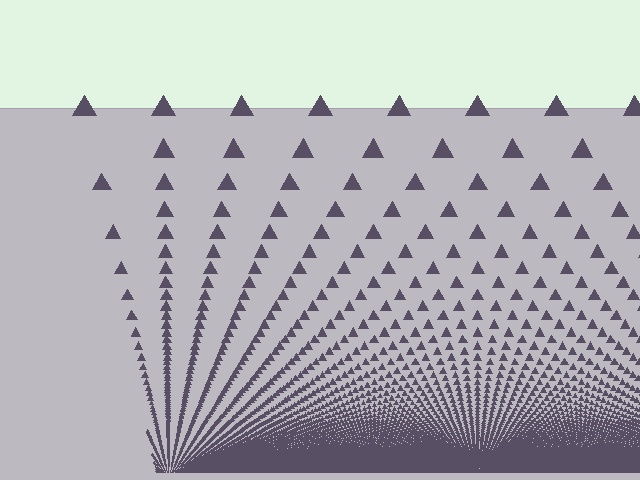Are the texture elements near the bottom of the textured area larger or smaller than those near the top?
Smaller. The gradient is inverted — elements near the bottom are smaller and denser.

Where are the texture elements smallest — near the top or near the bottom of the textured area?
Near the bottom.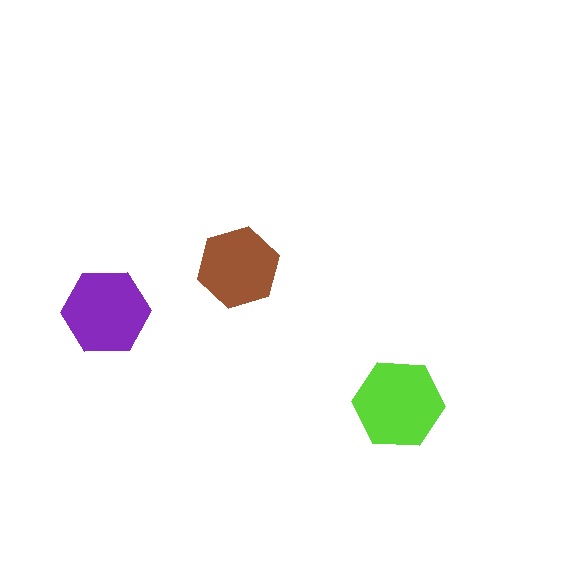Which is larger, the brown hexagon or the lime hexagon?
The lime one.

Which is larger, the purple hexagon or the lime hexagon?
The lime one.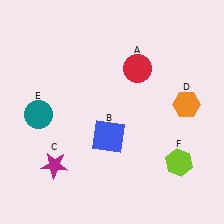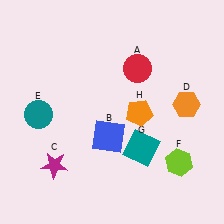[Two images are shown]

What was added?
A teal square (G), an orange pentagon (H) were added in Image 2.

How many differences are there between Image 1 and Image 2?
There are 2 differences between the two images.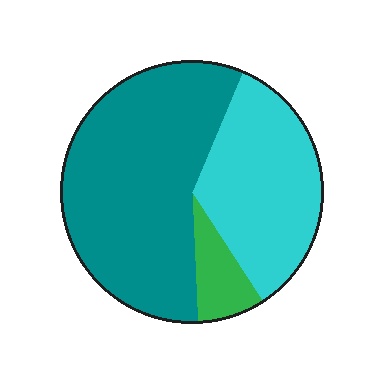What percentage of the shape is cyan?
Cyan covers about 35% of the shape.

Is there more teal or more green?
Teal.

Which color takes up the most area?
Teal, at roughly 55%.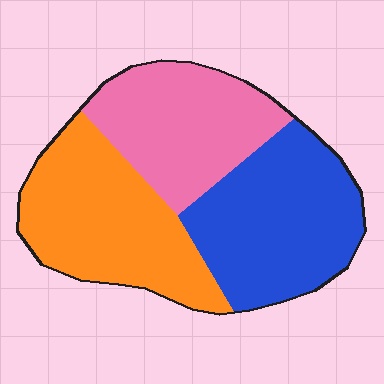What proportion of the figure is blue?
Blue takes up about three eighths (3/8) of the figure.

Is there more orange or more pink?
Orange.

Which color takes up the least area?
Pink, at roughly 30%.